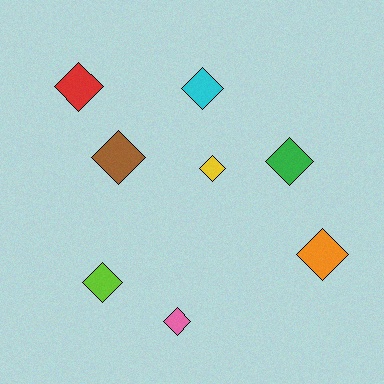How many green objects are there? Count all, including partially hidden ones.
There is 1 green object.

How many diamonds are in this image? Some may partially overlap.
There are 8 diamonds.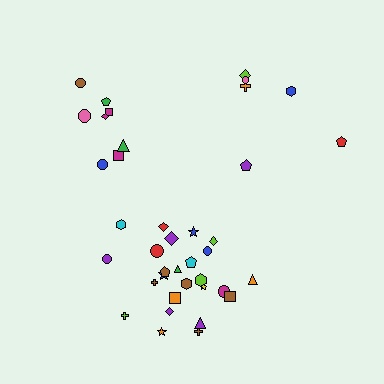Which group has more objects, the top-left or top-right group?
The top-left group.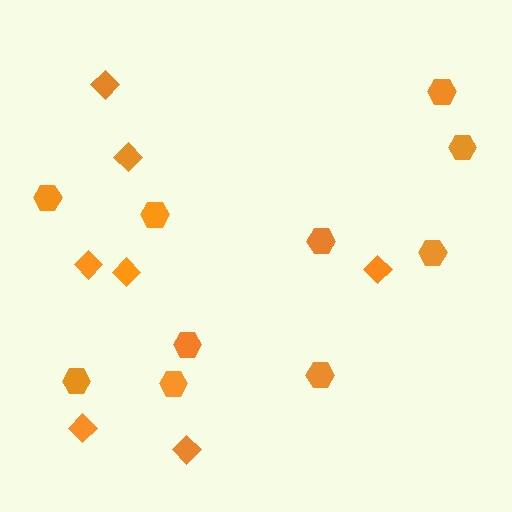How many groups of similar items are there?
There are 2 groups: one group of hexagons (10) and one group of diamonds (7).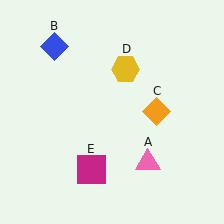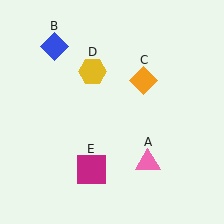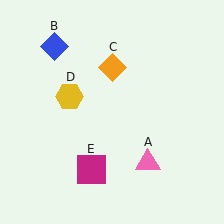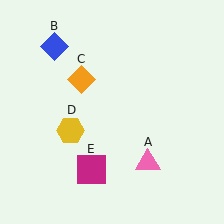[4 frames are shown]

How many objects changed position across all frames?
2 objects changed position: orange diamond (object C), yellow hexagon (object D).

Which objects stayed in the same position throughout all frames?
Pink triangle (object A) and blue diamond (object B) and magenta square (object E) remained stationary.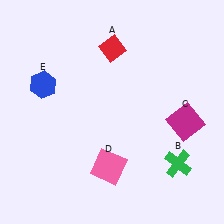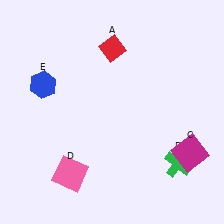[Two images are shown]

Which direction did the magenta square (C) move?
The magenta square (C) moved down.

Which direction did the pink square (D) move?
The pink square (D) moved left.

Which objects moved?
The objects that moved are: the magenta square (C), the pink square (D).